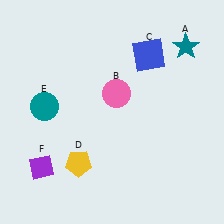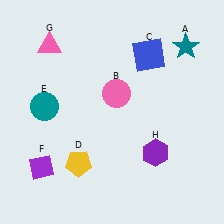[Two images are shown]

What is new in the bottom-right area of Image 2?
A purple hexagon (H) was added in the bottom-right area of Image 2.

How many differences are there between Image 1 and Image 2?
There are 2 differences between the two images.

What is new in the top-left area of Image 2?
A pink triangle (G) was added in the top-left area of Image 2.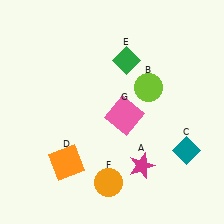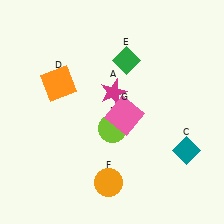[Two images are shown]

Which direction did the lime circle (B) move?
The lime circle (B) moved down.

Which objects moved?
The objects that moved are: the magenta star (A), the lime circle (B), the orange square (D).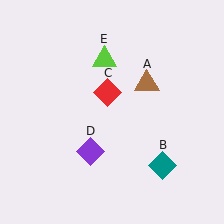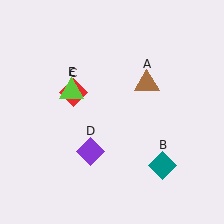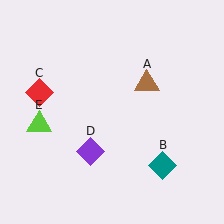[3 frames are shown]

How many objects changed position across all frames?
2 objects changed position: red diamond (object C), lime triangle (object E).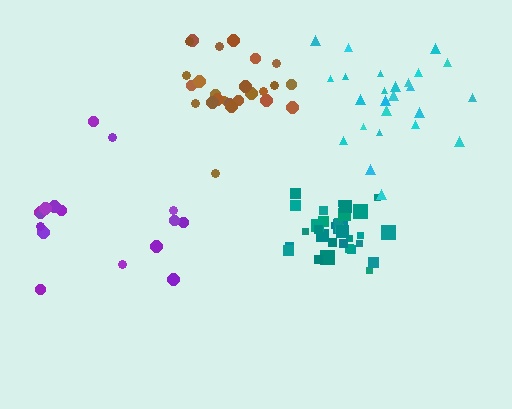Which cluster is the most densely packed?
Teal.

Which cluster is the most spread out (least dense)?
Purple.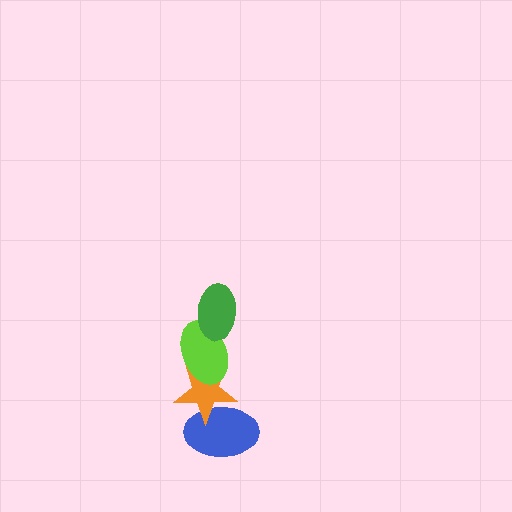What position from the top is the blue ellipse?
The blue ellipse is 4th from the top.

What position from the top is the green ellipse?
The green ellipse is 1st from the top.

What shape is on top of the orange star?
The lime ellipse is on top of the orange star.